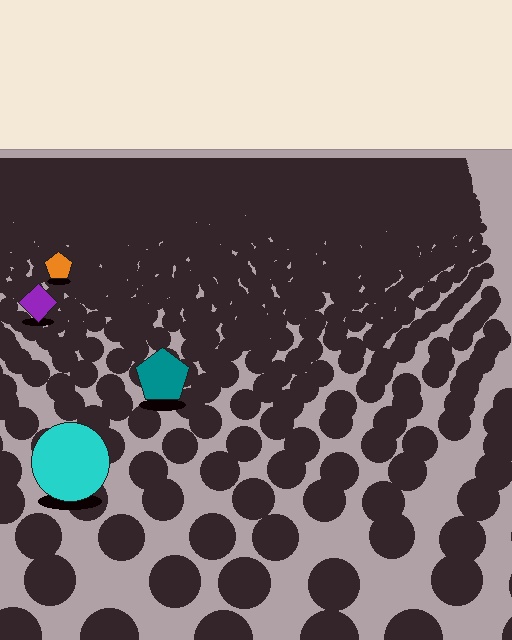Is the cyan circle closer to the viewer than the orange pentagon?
Yes. The cyan circle is closer — you can tell from the texture gradient: the ground texture is coarser near it.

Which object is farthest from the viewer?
The orange pentagon is farthest from the viewer. It appears smaller and the ground texture around it is denser.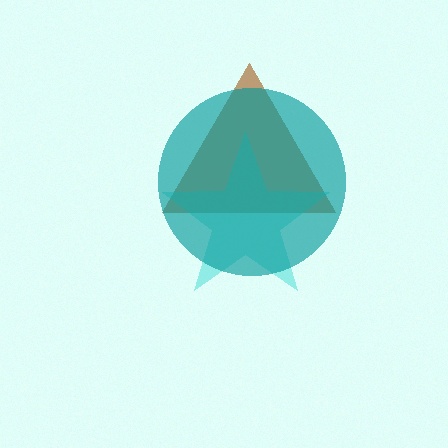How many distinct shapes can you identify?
There are 3 distinct shapes: a brown triangle, a cyan star, a teal circle.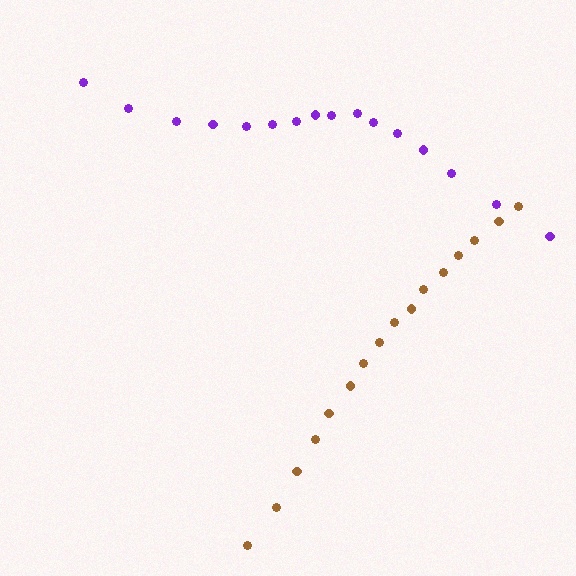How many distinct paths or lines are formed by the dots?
There are 2 distinct paths.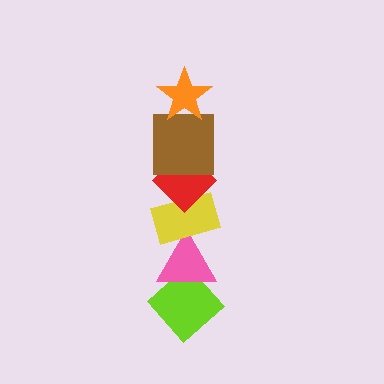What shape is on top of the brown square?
The orange star is on top of the brown square.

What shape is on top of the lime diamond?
The pink triangle is on top of the lime diamond.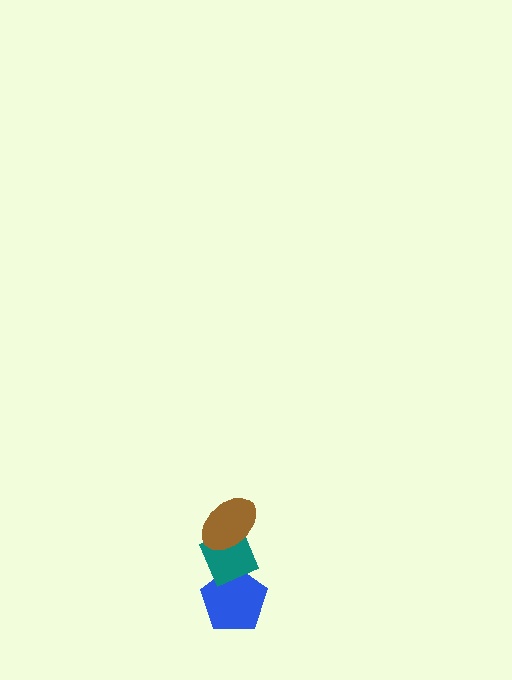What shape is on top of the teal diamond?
The brown ellipse is on top of the teal diamond.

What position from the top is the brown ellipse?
The brown ellipse is 1st from the top.